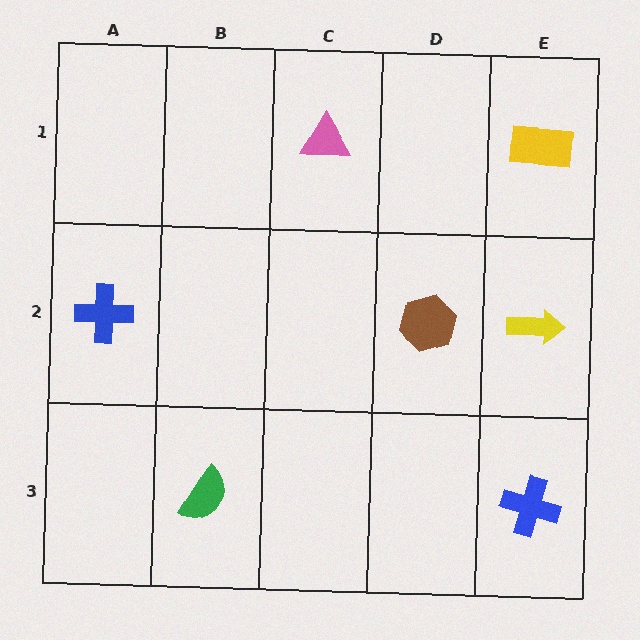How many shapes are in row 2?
3 shapes.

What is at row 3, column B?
A green semicircle.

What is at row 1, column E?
A yellow rectangle.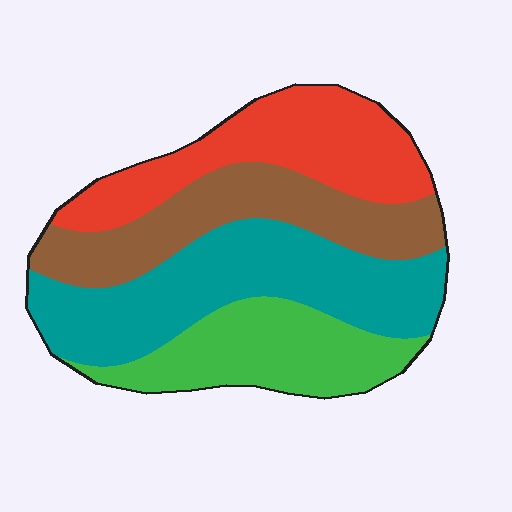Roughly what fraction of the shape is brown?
Brown covers about 25% of the shape.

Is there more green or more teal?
Teal.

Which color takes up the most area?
Teal, at roughly 30%.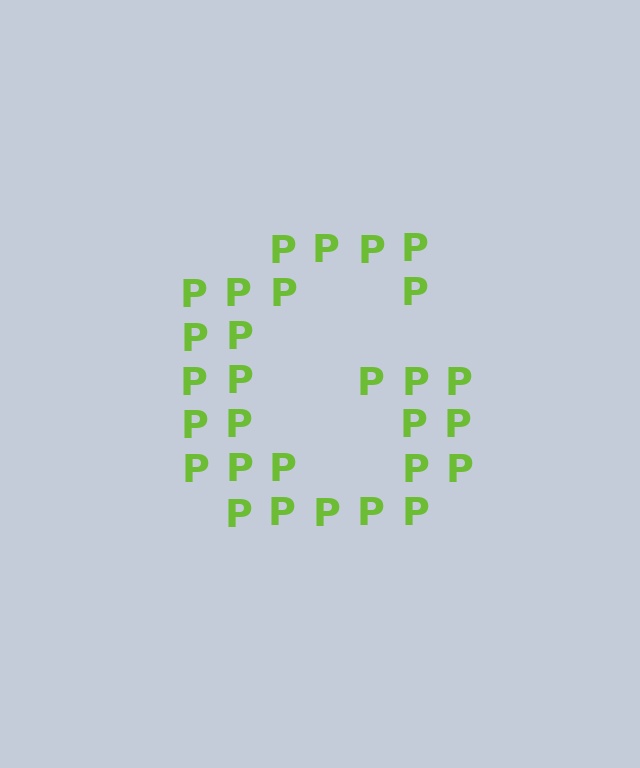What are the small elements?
The small elements are letter P's.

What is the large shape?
The large shape is the letter G.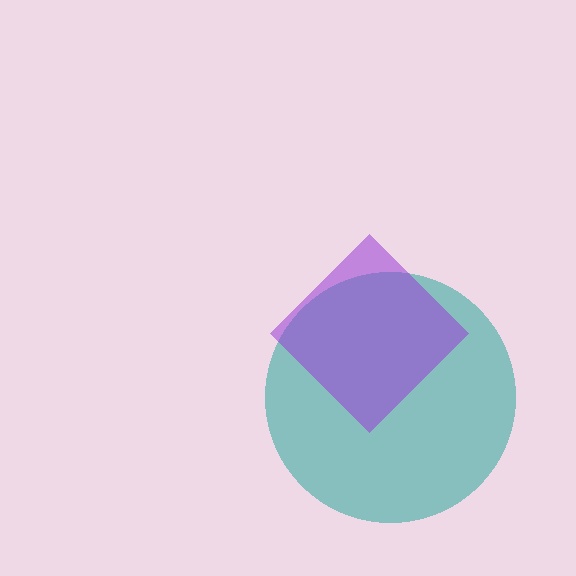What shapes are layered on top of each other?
The layered shapes are: a teal circle, a purple diamond.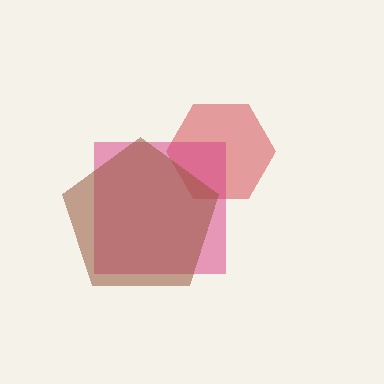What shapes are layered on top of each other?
The layered shapes are: a red hexagon, a magenta square, a brown pentagon.